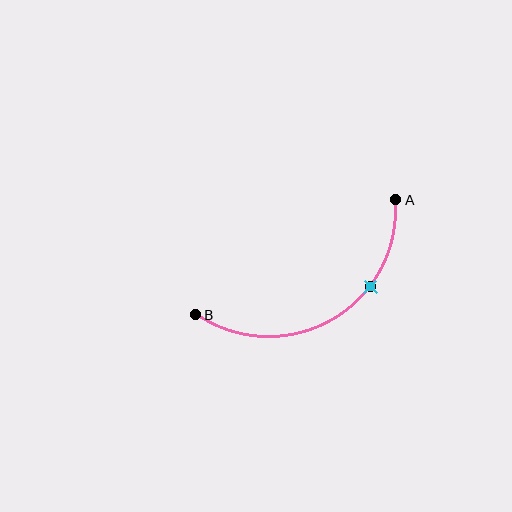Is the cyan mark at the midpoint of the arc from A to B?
No. The cyan mark lies on the arc but is closer to endpoint A. The arc midpoint would be at the point on the curve equidistant along the arc from both A and B.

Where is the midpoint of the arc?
The arc midpoint is the point on the curve farthest from the straight line joining A and B. It sits below that line.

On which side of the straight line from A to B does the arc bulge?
The arc bulges below the straight line connecting A and B.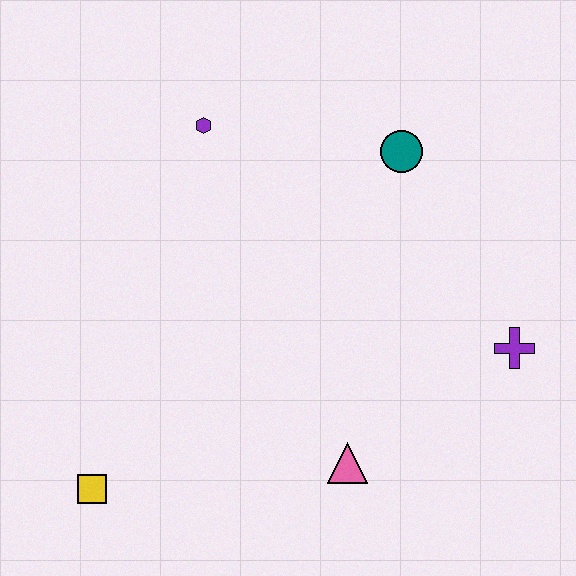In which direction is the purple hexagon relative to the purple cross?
The purple hexagon is to the left of the purple cross.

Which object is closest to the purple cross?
The pink triangle is closest to the purple cross.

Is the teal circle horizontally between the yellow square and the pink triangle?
No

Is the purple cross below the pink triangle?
No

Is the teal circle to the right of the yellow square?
Yes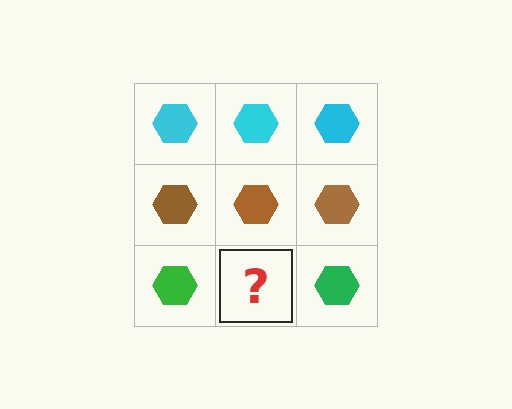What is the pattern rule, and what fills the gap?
The rule is that each row has a consistent color. The gap should be filled with a green hexagon.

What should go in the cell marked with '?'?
The missing cell should contain a green hexagon.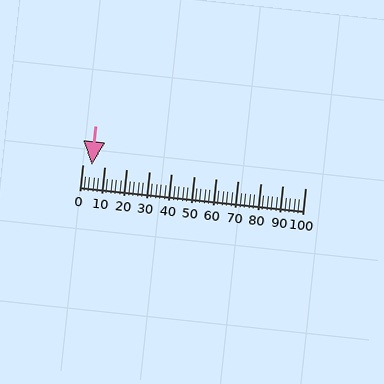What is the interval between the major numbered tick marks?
The major tick marks are spaced 10 units apart.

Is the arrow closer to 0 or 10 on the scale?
The arrow is closer to 0.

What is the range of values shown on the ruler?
The ruler shows values from 0 to 100.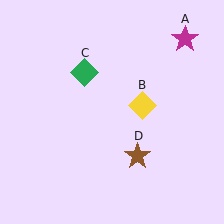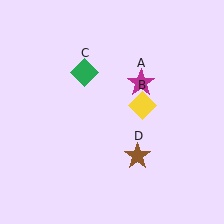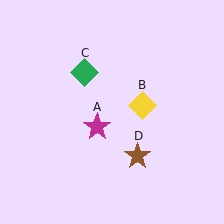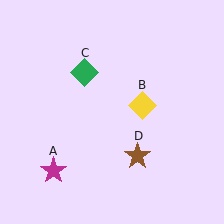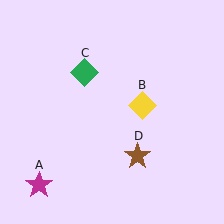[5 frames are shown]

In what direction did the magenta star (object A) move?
The magenta star (object A) moved down and to the left.